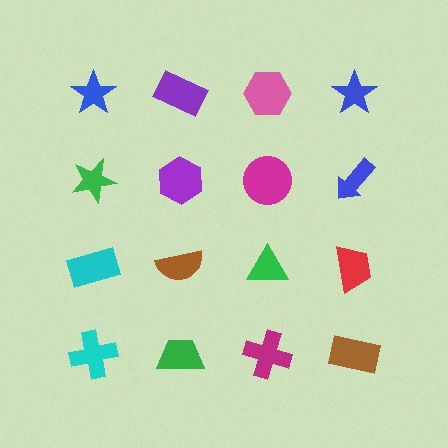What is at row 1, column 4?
A blue star.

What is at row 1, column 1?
A blue star.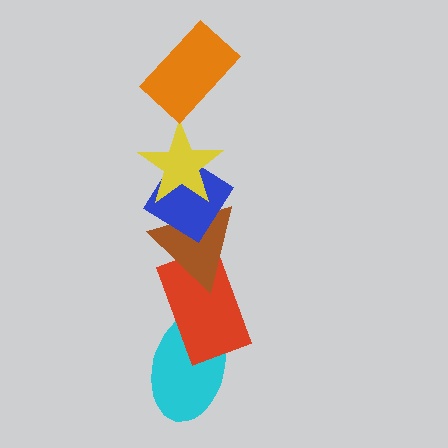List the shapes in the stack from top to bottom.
From top to bottom: the orange rectangle, the yellow star, the blue diamond, the brown triangle, the red rectangle, the cyan ellipse.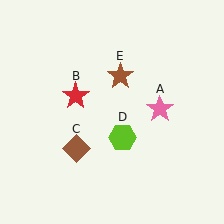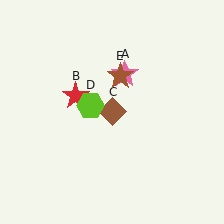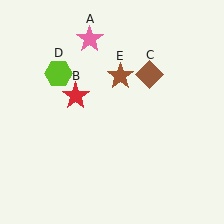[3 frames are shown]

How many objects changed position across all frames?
3 objects changed position: pink star (object A), brown diamond (object C), lime hexagon (object D).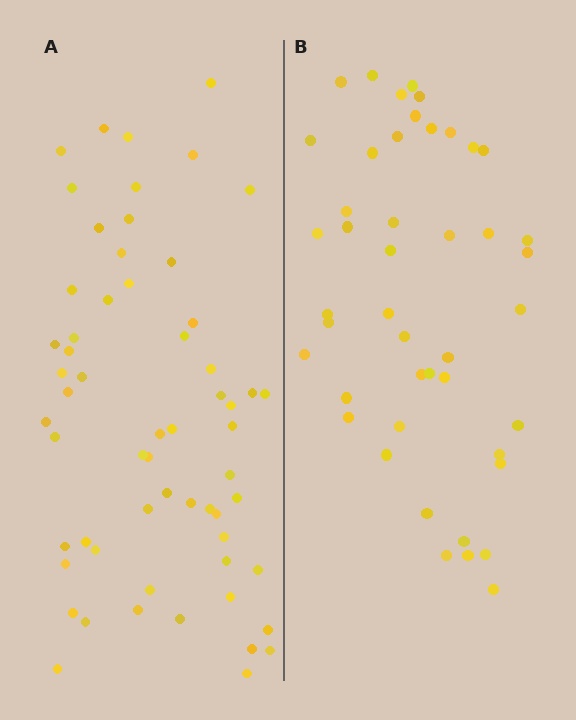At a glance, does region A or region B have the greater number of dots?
Region A (the left region) has more dots.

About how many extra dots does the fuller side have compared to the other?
Region A has approximately 15 more dots than region B.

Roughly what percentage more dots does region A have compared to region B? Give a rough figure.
About 35% more.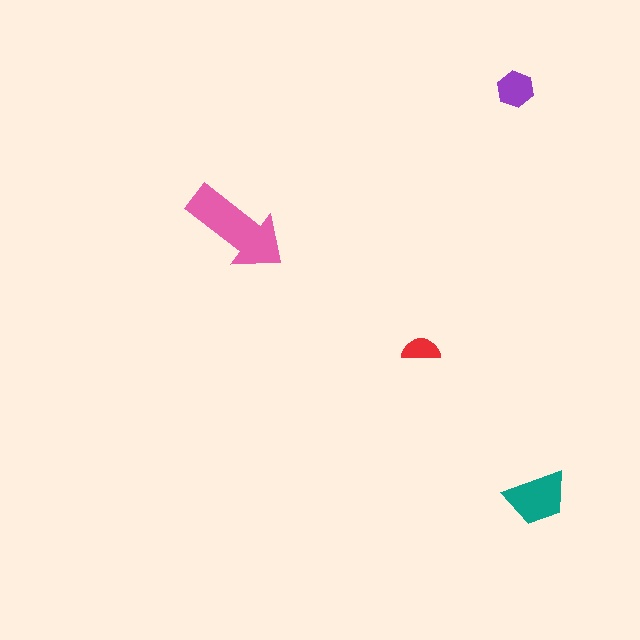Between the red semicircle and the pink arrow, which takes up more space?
The pink arrow.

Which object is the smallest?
The red semicircle.